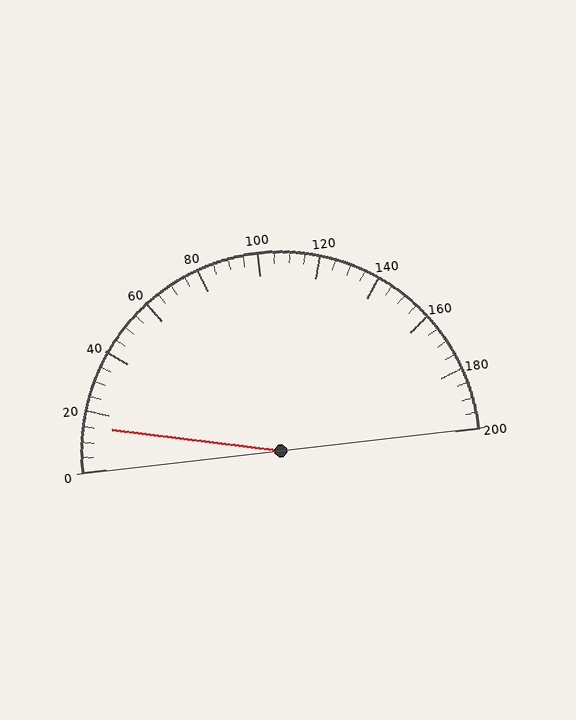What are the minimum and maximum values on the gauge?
The gauge ranges from 0 to 200.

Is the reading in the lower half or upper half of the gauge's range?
The reading is in the lower half of the range (0 to 200).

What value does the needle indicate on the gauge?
The needle indicates approximately 15.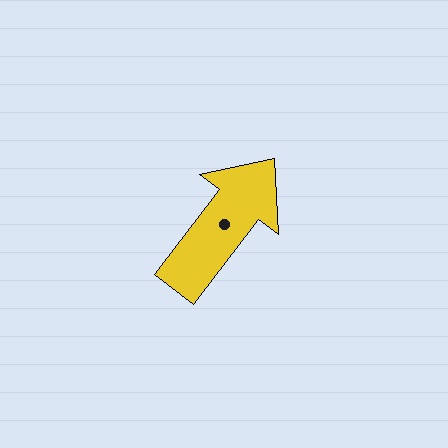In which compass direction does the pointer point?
Northeast.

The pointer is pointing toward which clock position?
Roughly 1 o'clock.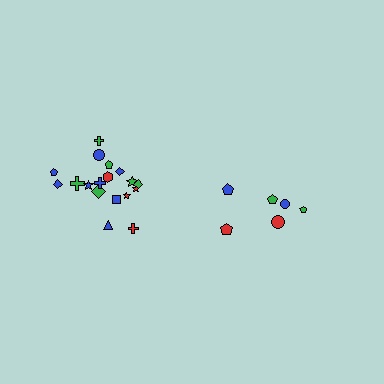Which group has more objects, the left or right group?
The left group.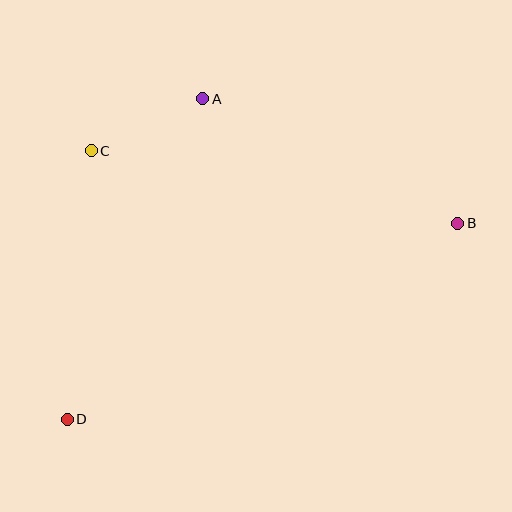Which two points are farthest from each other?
Points B and D are farthest from each other.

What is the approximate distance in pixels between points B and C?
The distance between B and C is approximately 374 pixels.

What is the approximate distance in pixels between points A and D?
The distance between A and D is approximately 348 pixels.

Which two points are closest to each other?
Points A and C are closest to each other.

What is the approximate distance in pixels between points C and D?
The distance between C and D is approximately 270 pixels.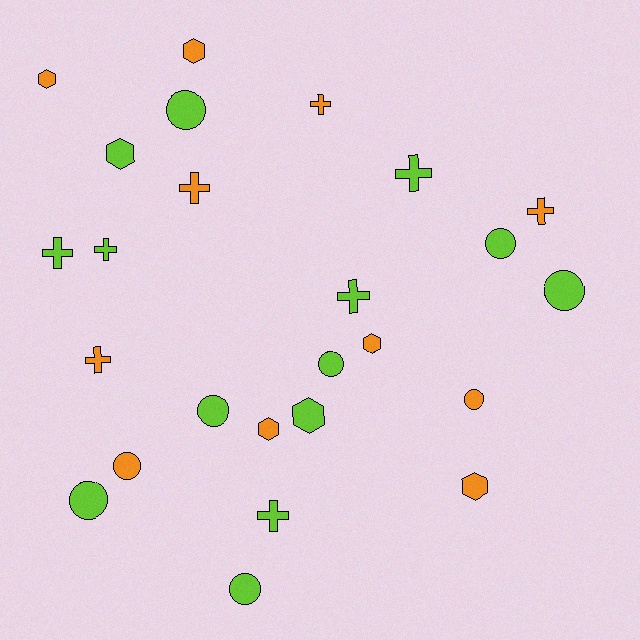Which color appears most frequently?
Lime, with 14 objects.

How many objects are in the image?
There are 25 objects.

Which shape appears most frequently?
Circle, with 9 objects.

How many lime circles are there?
There are 7 lime circles.